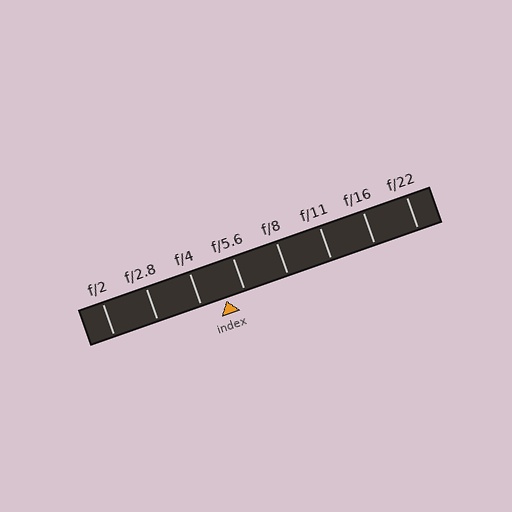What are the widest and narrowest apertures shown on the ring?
The widest aperture shown is f/2 and the narrowest is f/22.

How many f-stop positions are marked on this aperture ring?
There are 8 f-stop positions marked.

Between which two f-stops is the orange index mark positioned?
The index mark is between f/4 and f/5.6.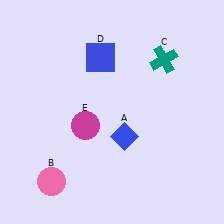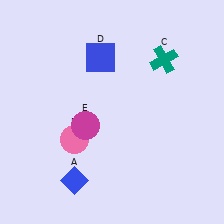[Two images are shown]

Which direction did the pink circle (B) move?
The pink circle (B) moved up.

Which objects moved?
The objects that moved are: the blue diamond (A), the pink circle (B).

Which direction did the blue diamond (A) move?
The blue diamond (A) moved left.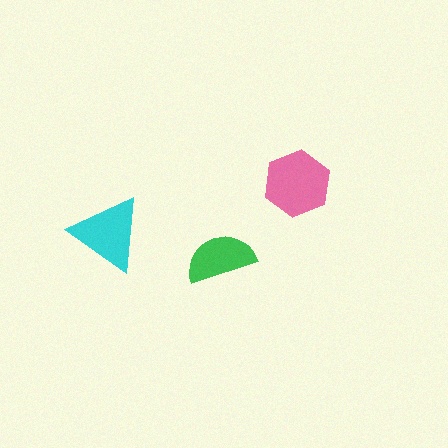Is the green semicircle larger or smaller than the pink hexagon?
Smaller.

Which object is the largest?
The pink hexagon.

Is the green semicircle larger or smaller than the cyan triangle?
Smaller.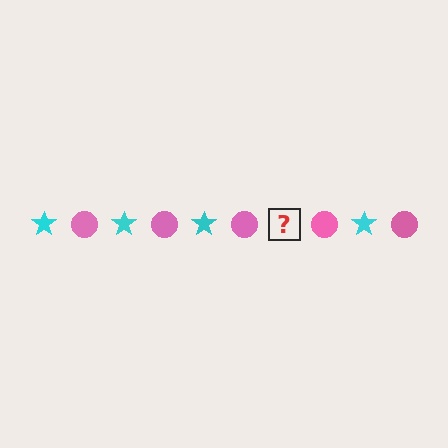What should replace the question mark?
The question mark should be replaced with a cyan star.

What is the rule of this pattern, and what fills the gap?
The rule is that the pattern alternates between cyan star and pink circle. The gap should be filled with a cyan star.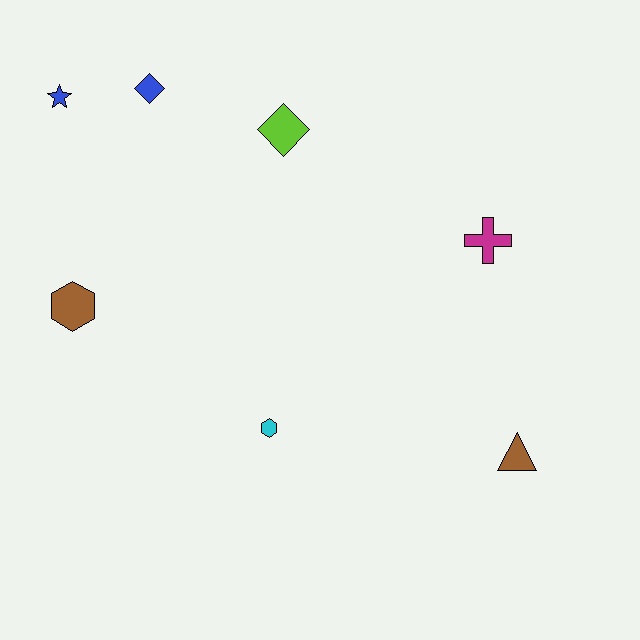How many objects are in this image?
There are 7 objects.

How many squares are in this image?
There are no squares.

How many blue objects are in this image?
There are 2 blue objects.